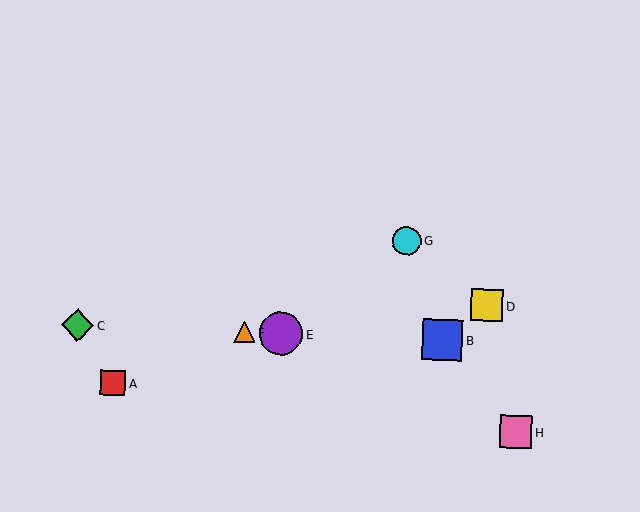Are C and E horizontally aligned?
Yes, both are at y≈325.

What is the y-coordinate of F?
Object F is at y≈332.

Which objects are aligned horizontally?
Objects B, C, E, F are aligned horizontally.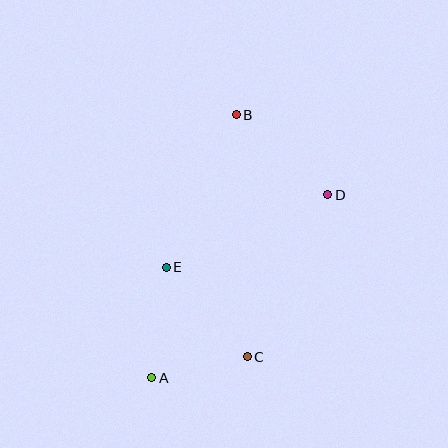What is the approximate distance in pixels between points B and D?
The distance between B and D is approximately 121 pixels.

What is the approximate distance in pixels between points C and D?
The distance between C and D is approximately 181 pixels.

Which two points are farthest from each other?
Points A and B are farthest from each other.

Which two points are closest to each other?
Points A and C are closest to each other.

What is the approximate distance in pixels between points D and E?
The distance between D and E is approximately 177 pixels.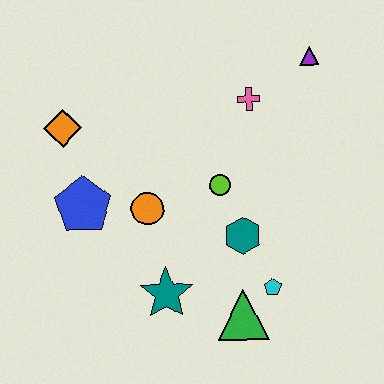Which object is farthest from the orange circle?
The purple triangle is farthest from the orange circle.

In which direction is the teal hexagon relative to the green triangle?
The teal hexagon is above the green triangle.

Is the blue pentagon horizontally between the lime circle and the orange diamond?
Yes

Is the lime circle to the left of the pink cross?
Yes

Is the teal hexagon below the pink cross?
Yes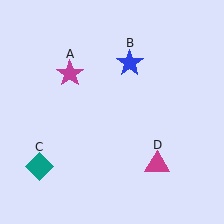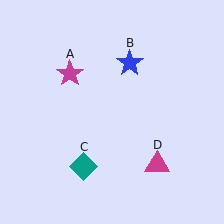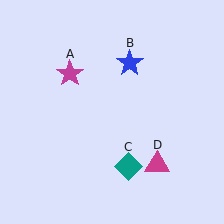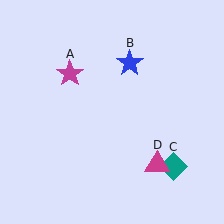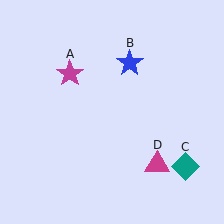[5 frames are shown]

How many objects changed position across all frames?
1 object changed position: teal diamond (object C).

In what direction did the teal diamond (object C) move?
The teal diamond (object C) moved right.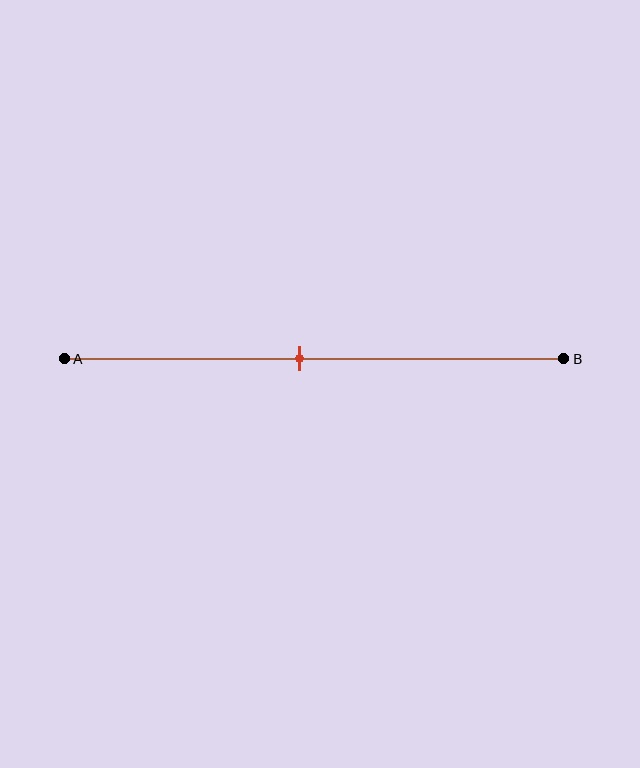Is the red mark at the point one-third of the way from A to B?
No, the mark is at about 45% from A, not at the 33% one-third point.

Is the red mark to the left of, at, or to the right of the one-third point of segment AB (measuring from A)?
The red mark is to the right of the one-third point of segment AB.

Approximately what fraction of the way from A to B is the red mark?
The red mark is approximately 45% of the way from A to B.